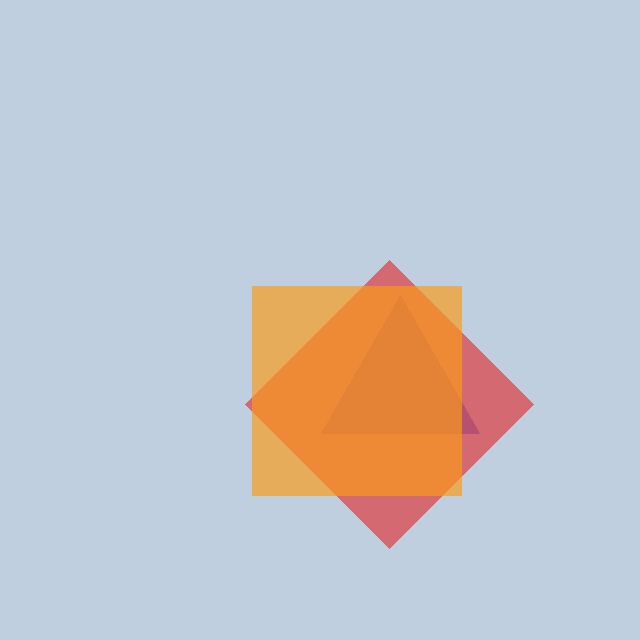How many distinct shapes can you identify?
There are 3 distinct shapes: a blue triangle, a red diamond, an orange square.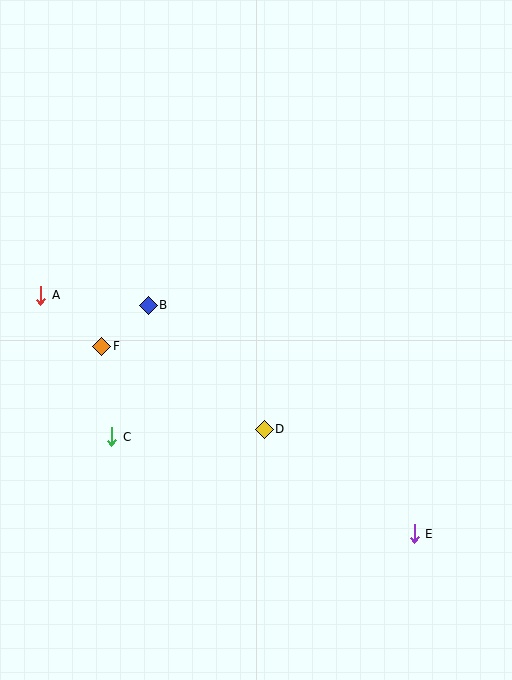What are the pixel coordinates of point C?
Point C is at (112, 437).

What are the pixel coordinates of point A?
Point A is at (41, 295).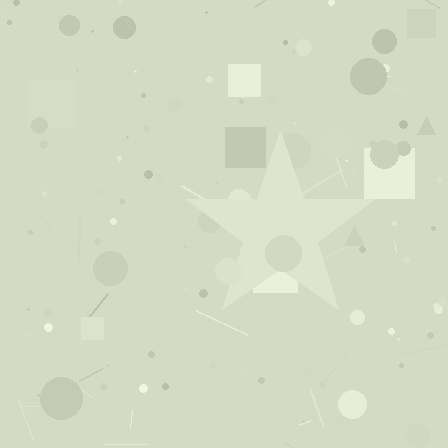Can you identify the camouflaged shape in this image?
The camouflaged shape is a star.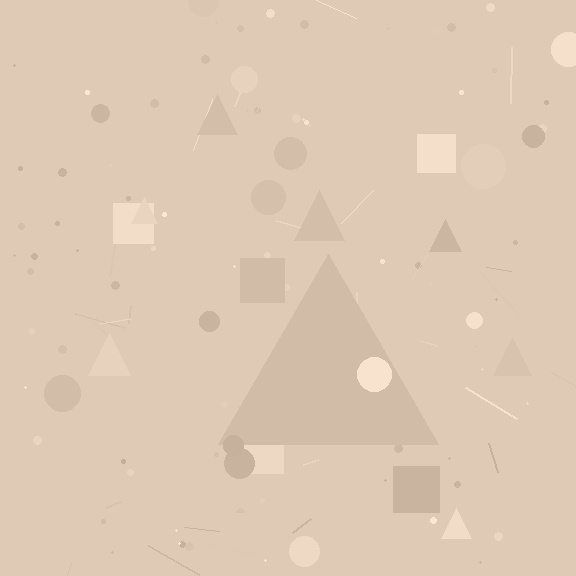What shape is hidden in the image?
A triangle is hidden in the image.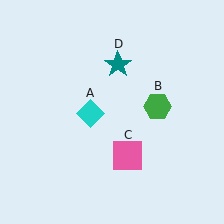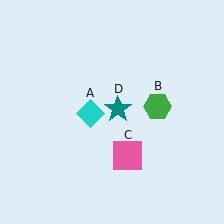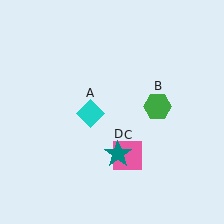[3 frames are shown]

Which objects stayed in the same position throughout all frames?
Cyan diamond (object A) and green hexagon (object B) and pink square (object C) remained stationary.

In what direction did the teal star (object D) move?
The teal star (object D) moved down.